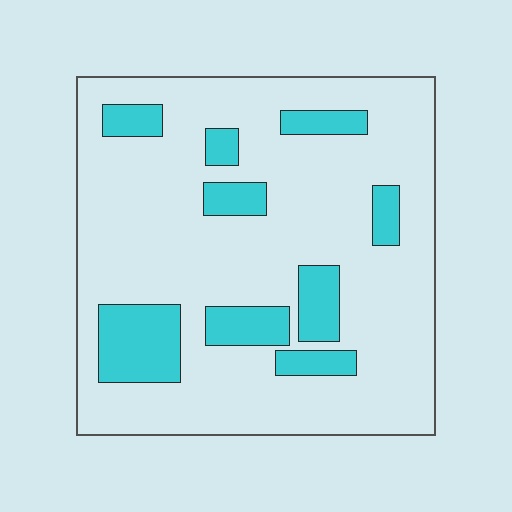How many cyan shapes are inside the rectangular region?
9.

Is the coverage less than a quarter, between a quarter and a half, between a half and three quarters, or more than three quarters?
Less than a quarter.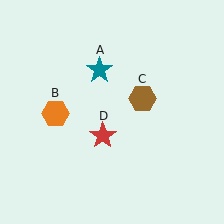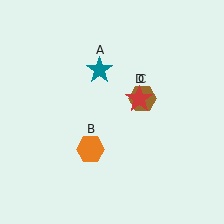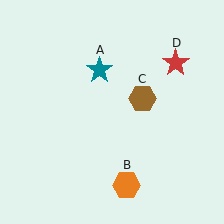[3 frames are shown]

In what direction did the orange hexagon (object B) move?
The orange hexagon (object B) moved down and to the right.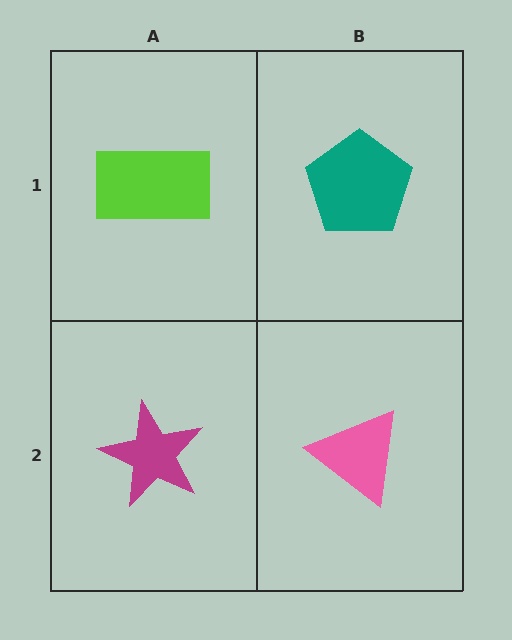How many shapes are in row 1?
2 shapes.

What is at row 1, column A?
A lime rectangle.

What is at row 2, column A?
A magenta star.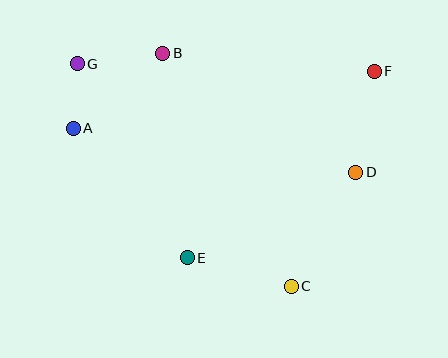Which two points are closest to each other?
Points A and G are closest to each other.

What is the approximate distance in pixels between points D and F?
The distance between D and F is approximately 103 pixels.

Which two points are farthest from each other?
Points C and G are farthest from each other.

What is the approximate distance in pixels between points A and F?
The distance between A and F is approximately 307 pixels.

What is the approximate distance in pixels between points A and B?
The distance between A and B is approximately 117 pixels.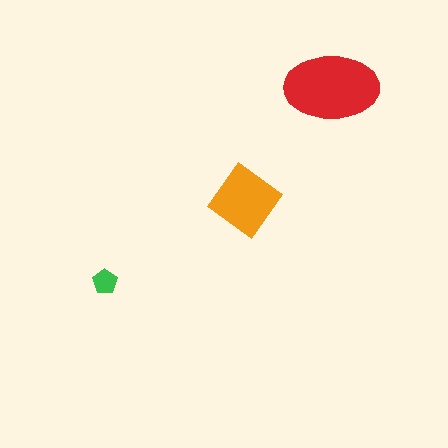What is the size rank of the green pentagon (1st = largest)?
3rd.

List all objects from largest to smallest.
The red ellipse, the orange diamond, the green pentagon.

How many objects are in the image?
There are 3 objects in the image.